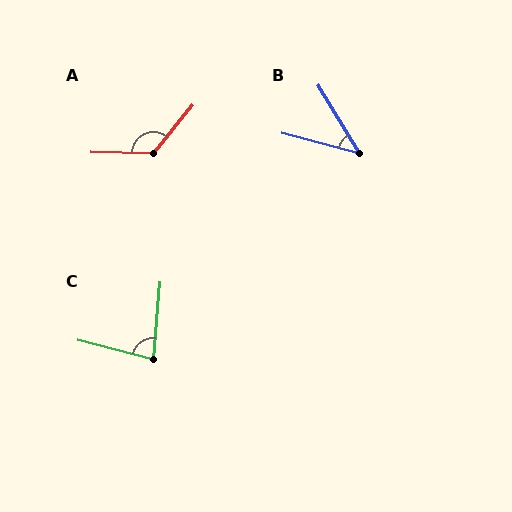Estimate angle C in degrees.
Approximately 80 degrees.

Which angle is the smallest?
B, at approximately 44 degrees.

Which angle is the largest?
A, at approximately 128 degrees.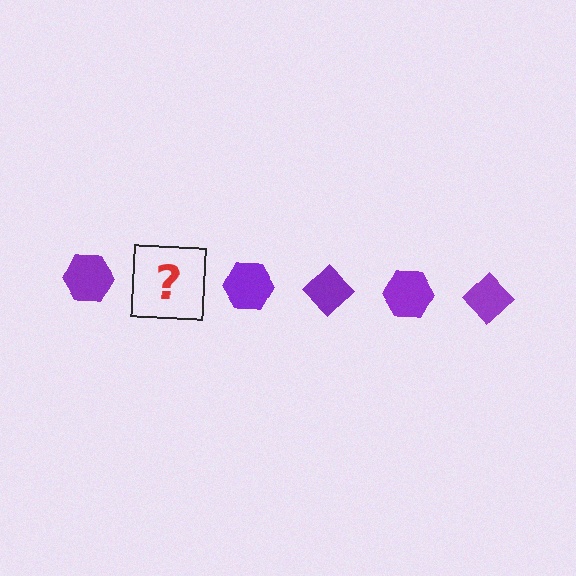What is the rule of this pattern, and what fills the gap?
The rule is that the pattern cycles through hexagon, diamond shapes in purple. The gap should be filled with a purple diamond.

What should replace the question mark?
The question mark should be replaced with a purple diamond.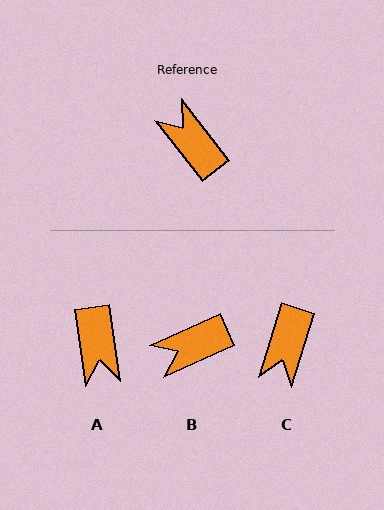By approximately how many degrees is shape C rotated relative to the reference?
Approximately 125 degrees counter-clockwise.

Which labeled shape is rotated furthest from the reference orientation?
A, about 150 degrees away.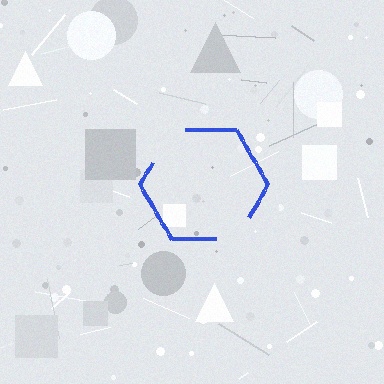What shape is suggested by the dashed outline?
The dashed outline suggests a hexagon.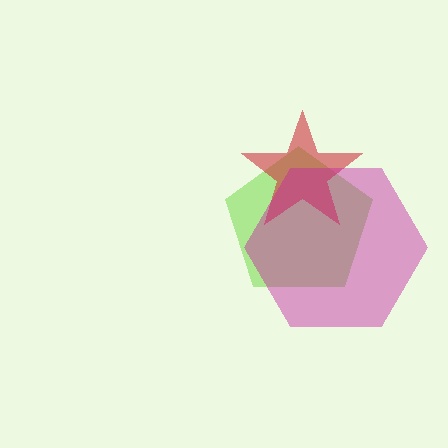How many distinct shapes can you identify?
There are 3 distinct shapes: a lime pentagon, a red star, a magenta hexagon.